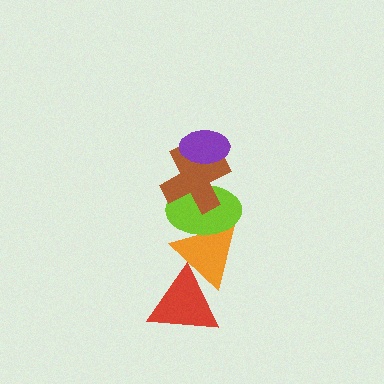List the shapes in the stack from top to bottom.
From top to bottom: the purple ellipse, the brown cross, the lime ellipse, the orange triangle, the red triangle.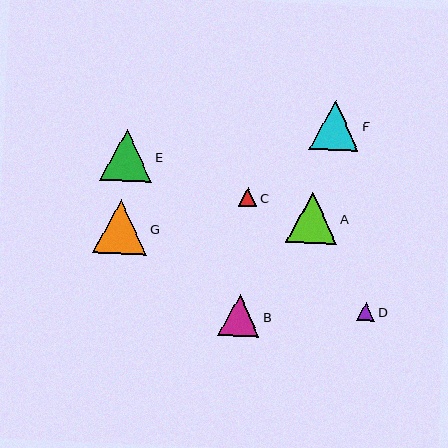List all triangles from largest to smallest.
From largest to smallest: G, E, A, F, B, D, C.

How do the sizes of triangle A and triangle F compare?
Triangle A and triangle F are approximately the same size.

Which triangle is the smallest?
Triangle C is the smallest with a size of approximately 18 pixels.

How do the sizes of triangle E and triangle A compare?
Triangle E and triangle A are approximately the same size.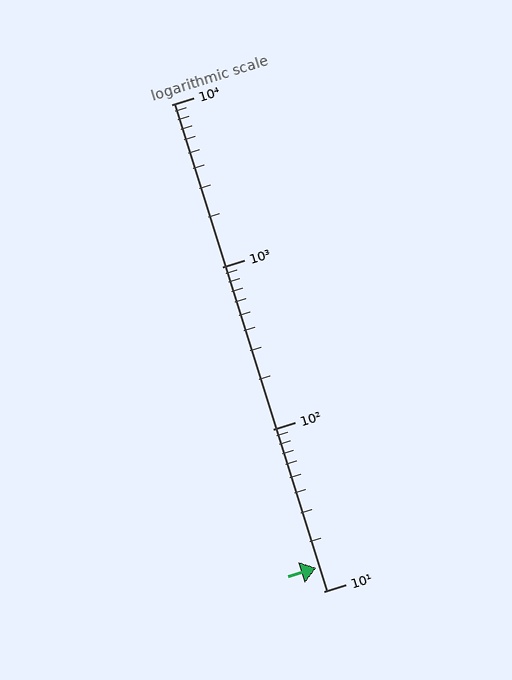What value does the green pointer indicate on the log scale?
The pointer indicates approximately 14.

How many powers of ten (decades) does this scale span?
The scale spans 3 decades, from 10 to 10000.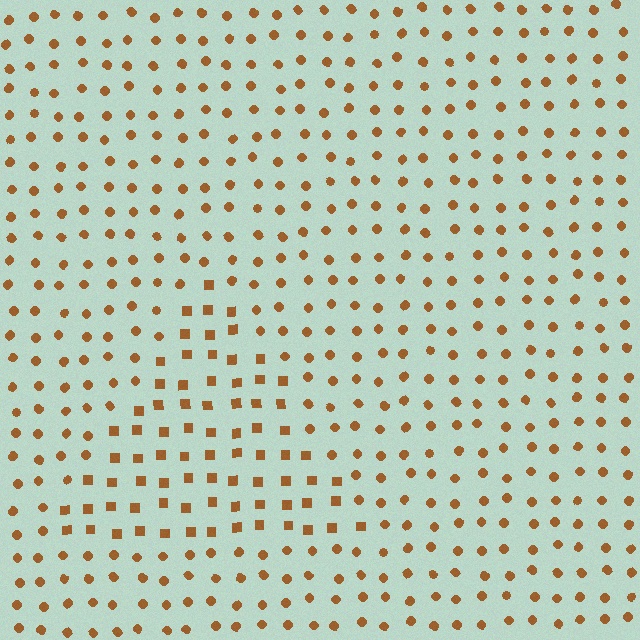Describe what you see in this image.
The image is filled with small brown elements arranged in a uniform grid. A triangle-shaped region contains squares, while the surrounding area contains circles. The boundary is defined purely by the change in element shape.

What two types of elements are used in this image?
The image uses squares inside the triangle region and circles outside it.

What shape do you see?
I see a triangle.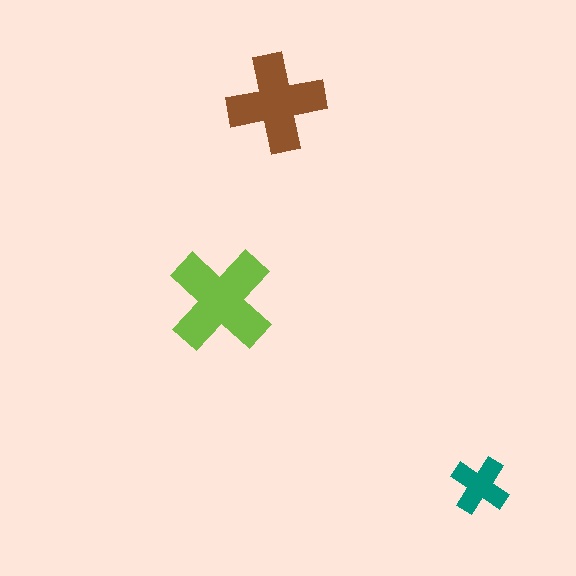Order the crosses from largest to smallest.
the lime one, the brown one, the teal one.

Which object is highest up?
The brown cross is topmost.